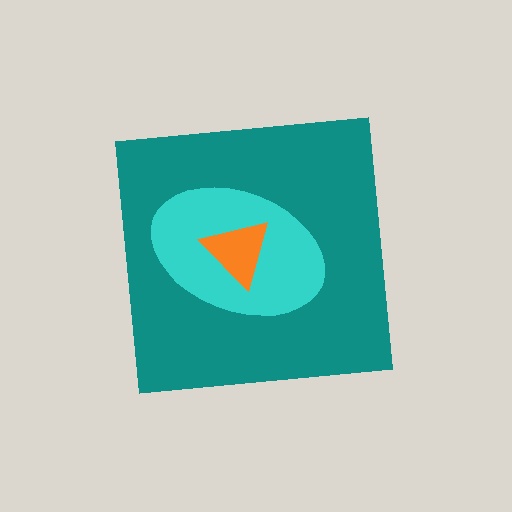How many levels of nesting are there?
3.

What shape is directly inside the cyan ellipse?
The orange triangle.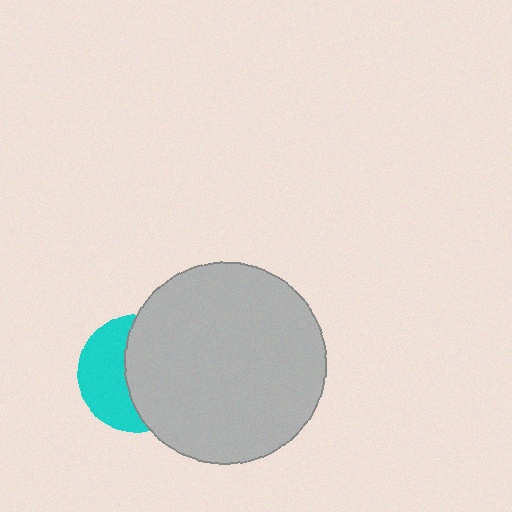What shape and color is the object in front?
The object in front is a light gray circle.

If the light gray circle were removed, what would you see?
You would see the complete cyan circle.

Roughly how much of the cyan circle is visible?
A small part of it is visible (roughly 44%).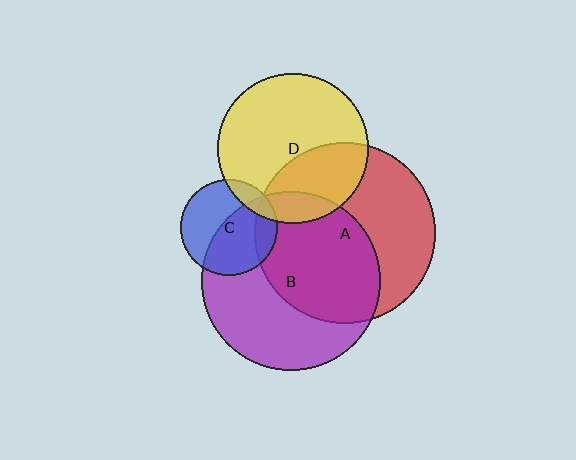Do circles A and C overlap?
Yes.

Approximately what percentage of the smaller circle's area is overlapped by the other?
Approximately 15%.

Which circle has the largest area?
Circle A (red).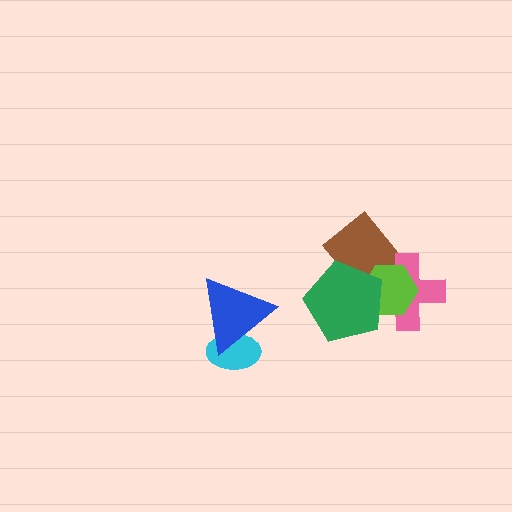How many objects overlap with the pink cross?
3 objects overlap with the pink cross.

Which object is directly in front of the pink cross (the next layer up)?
The lime hexagon is directly in front of the pink cross.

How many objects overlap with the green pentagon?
3 objects overlap with the green pentagon.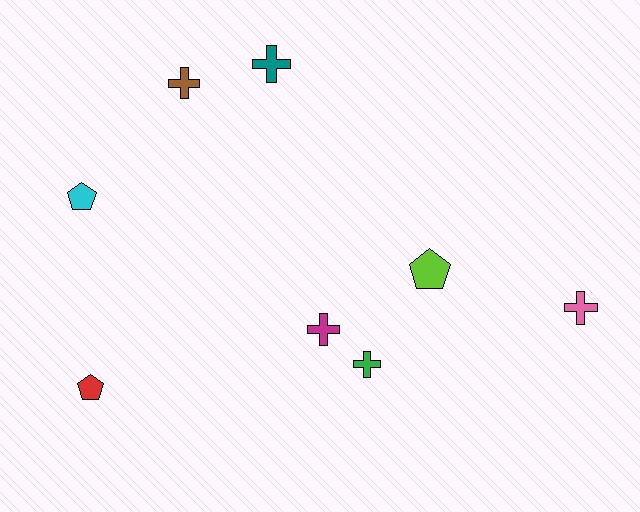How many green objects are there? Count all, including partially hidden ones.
There is 1 green object.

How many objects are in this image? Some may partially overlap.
There are 8 objects.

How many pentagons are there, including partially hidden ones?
There are 3 pentagons.